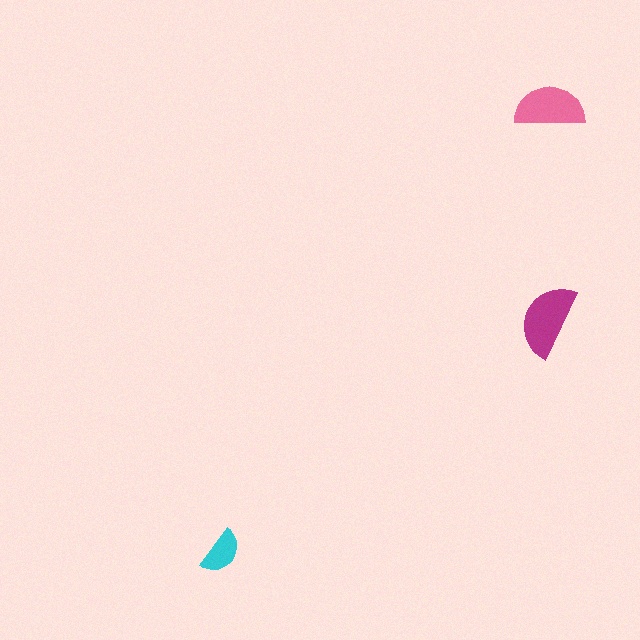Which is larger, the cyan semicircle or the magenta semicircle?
The magenta one.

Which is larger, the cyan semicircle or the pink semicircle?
The pink one.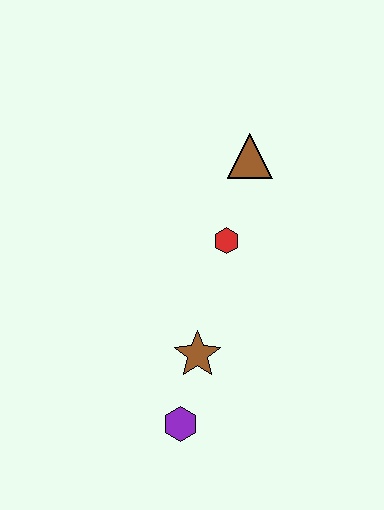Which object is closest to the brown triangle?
The red hexagon is closest to the brown triangle.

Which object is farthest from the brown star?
The brown triangle is farthest from the brown star.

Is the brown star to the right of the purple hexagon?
Yes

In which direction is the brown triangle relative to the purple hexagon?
The brown triangle is above the purple hexagon.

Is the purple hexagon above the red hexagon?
No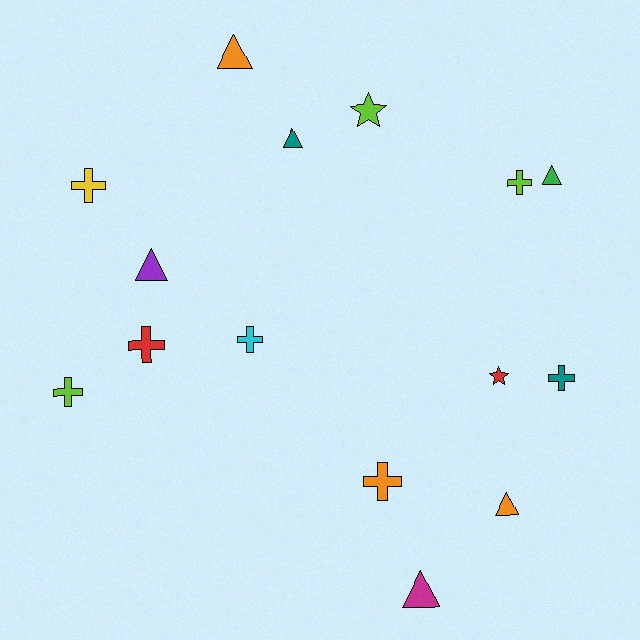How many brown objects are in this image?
There are no brown objects.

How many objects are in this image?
There are 15 objects.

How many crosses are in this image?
There are 7 crosses.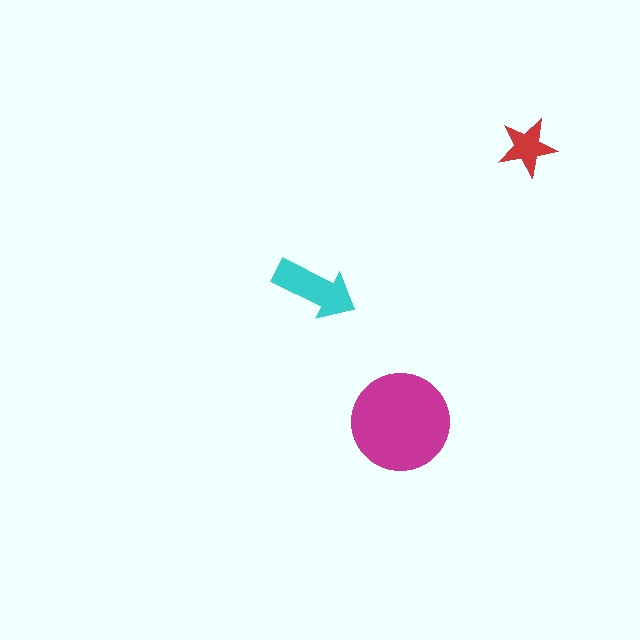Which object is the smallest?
The red star.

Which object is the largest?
The magenta circle.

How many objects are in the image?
There are 3 objects in the image.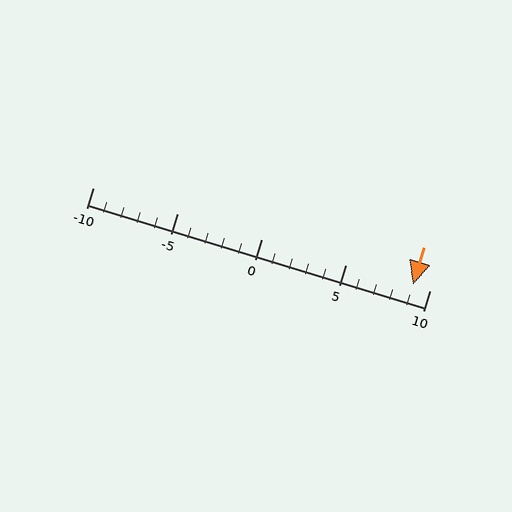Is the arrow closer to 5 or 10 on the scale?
The arrow is closer to 10.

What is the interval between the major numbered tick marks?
The major tick marks are spaced 5 units apart.